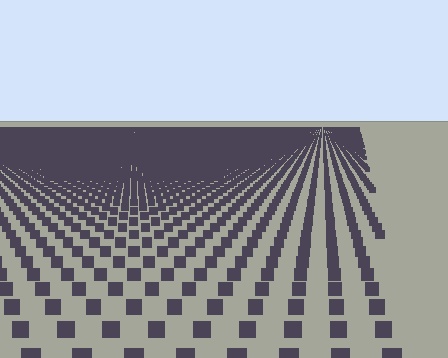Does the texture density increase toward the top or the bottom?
Density increases toward the top.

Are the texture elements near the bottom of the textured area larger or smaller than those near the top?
Larger. Near the bottom, elements are closer to the viewer and appear at a bigger on-screen size.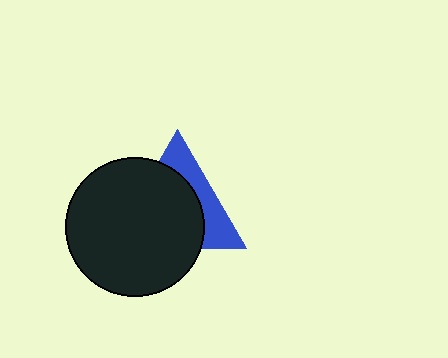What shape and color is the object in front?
The object in front is a black circle.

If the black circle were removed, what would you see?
You would see the complete blue triangle.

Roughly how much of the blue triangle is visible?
A small part of it is visible (roughly 35%).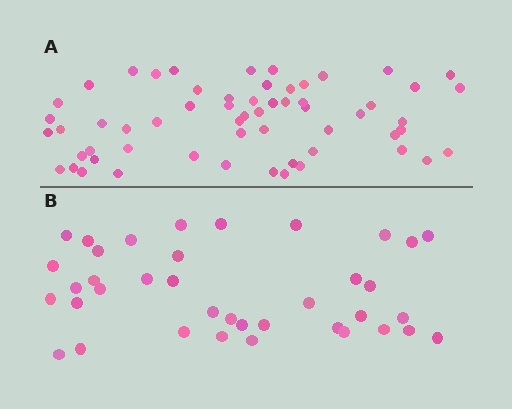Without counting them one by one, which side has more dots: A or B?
Region A (the top region) has more dots.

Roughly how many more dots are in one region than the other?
Region A has approximately 20 more dots than region B.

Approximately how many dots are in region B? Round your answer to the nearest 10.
About 40 dots. (The exact count is 38, which rounds to 40.)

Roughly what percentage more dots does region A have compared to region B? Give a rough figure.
About 55% more.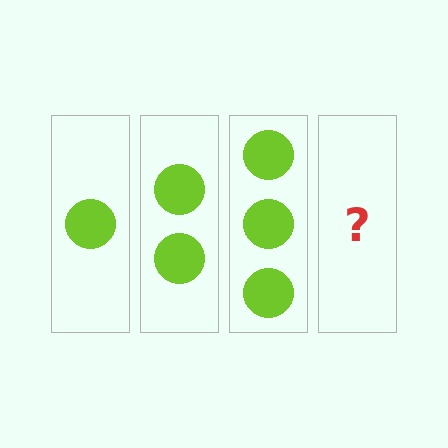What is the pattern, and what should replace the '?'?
The pattern is that each step adds one more circle. The '?' should be 4 circles.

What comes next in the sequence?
The next element should be 4 circles.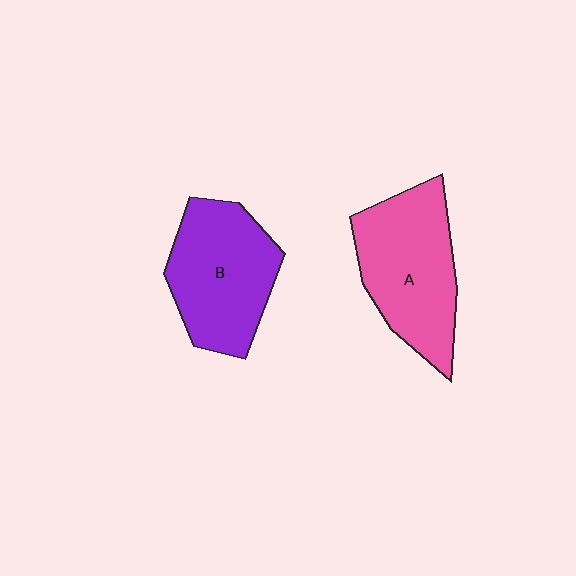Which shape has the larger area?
Shape A (pink).